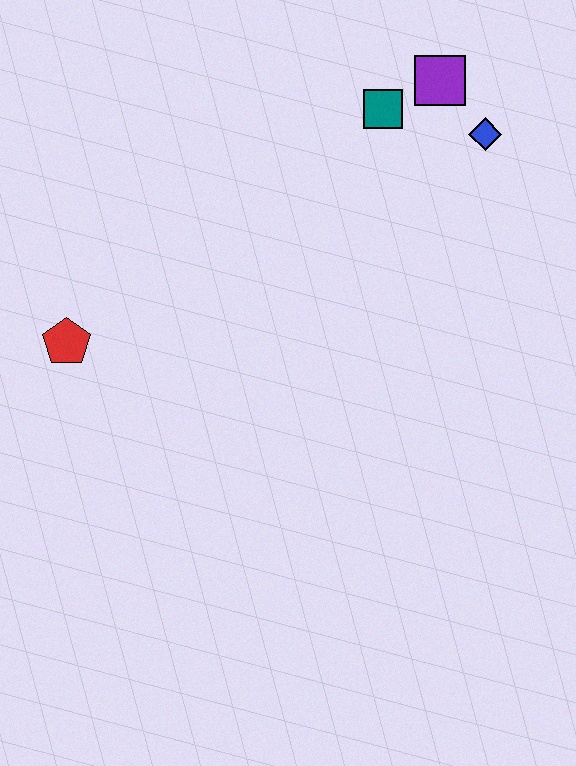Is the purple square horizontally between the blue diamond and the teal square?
Yes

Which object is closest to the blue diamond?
The purple square is closest to the blue diamond.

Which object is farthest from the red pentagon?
The blue diamond is farthest from the red pentagon.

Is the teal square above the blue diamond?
Yes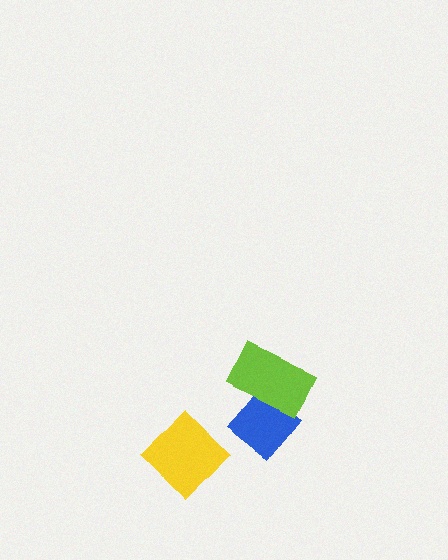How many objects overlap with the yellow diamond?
0 objects overlap with the yellow diamond.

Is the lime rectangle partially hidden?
No, no other shape covers it.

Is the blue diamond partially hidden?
Yes, it is partially covered by another shape.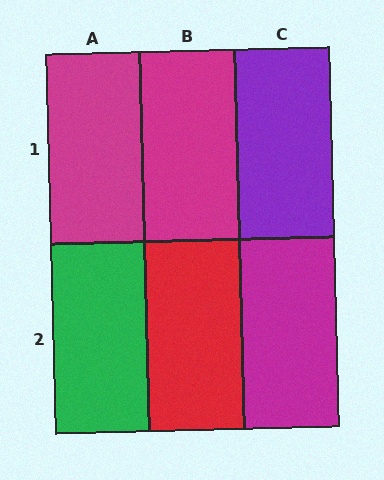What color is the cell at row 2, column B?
Red.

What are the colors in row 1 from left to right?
Magenta, magenta, purple.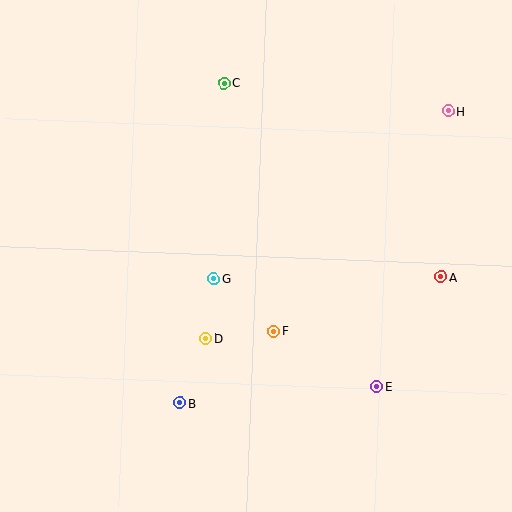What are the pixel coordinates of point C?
Point C is at (224, 83).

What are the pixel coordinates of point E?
Point E is at (377, 387).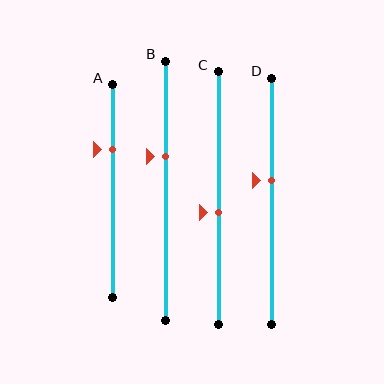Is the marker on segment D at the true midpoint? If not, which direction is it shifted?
No, the marker on segment D is shifted upward by about 8% of the segment length.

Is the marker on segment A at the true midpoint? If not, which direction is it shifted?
No, the marker on segment A is shifted upward by about 20% of the segment length.